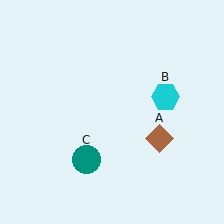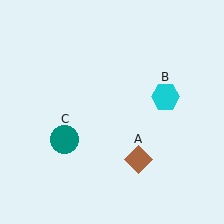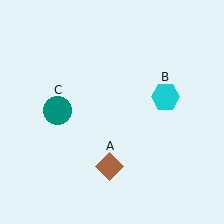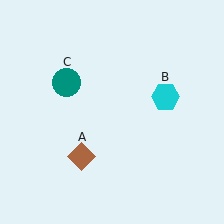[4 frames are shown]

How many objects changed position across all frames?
2 objects changed position: brown diamond (object A), teal circle (object C).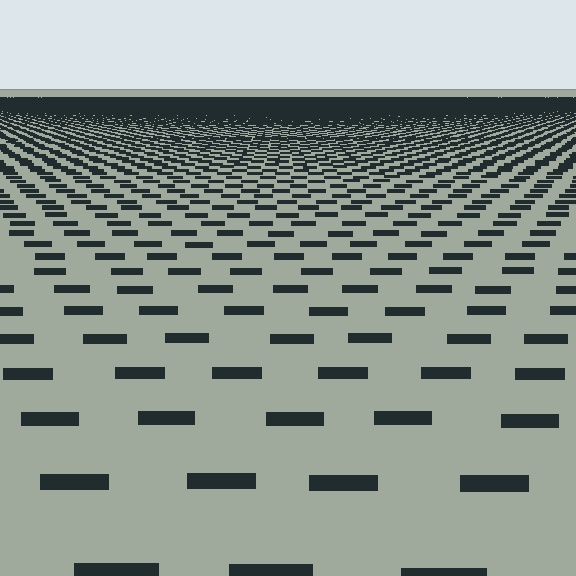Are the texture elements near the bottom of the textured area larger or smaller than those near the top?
Larger. Near the bottom, elements are closer to the viewer and appear at a bigger on-screen size.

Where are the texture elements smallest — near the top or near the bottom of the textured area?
Near the top.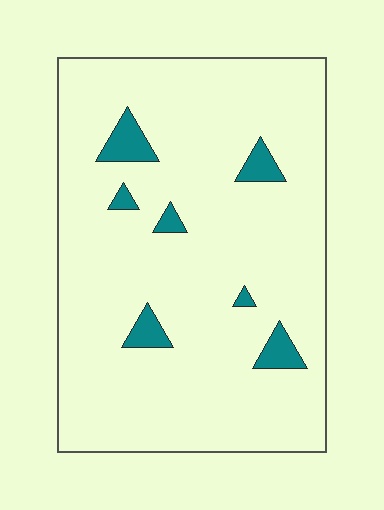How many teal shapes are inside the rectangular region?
7.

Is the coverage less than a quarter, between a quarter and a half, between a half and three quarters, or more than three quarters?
Less than a quarter.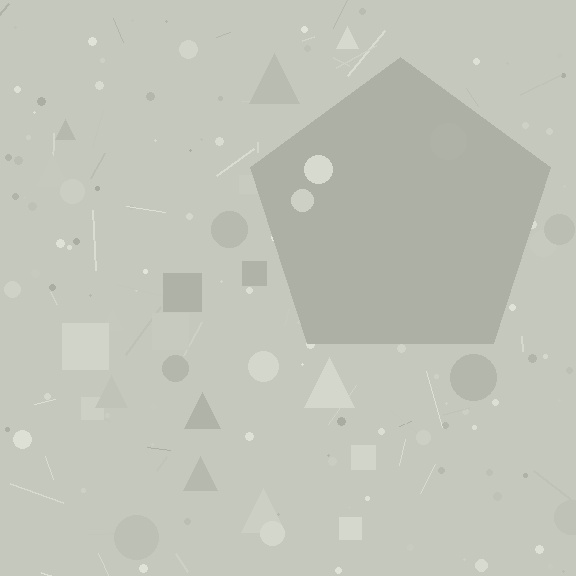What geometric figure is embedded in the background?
A pentagon is embedded in the background.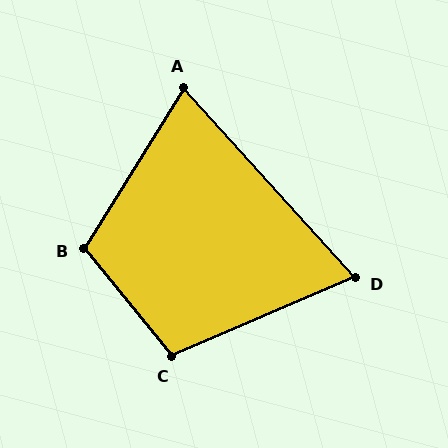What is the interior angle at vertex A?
Approximately 74 degrees (acute).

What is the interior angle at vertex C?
Approximately 106 degrees (obtuse).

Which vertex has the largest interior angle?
B, at approximately 109 degrees.